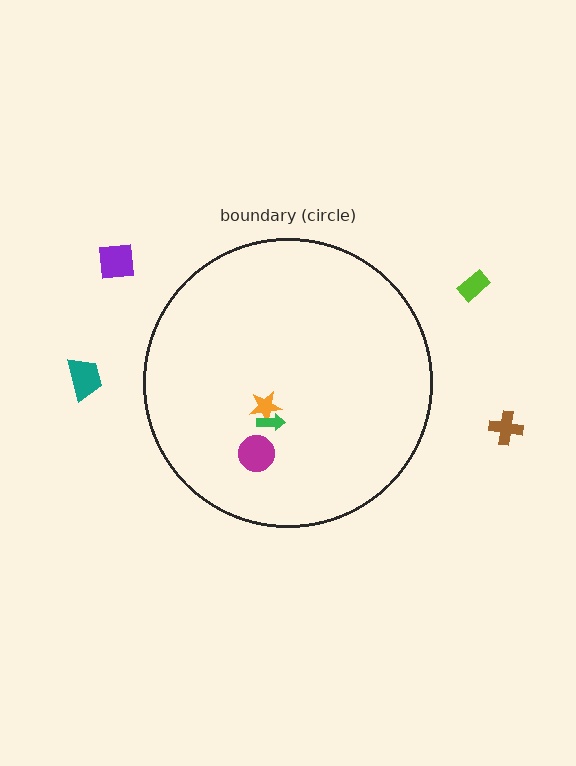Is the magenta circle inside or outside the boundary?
Inside.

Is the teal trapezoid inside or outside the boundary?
Outside.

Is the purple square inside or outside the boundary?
Outside.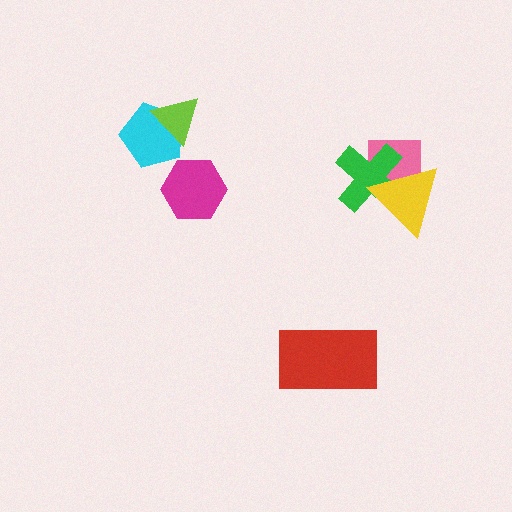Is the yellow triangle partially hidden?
No, no other shape covers it.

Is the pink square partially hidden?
Yes, it is partially covered by another shape.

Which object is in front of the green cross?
The yellow triangle is in front of the green cross.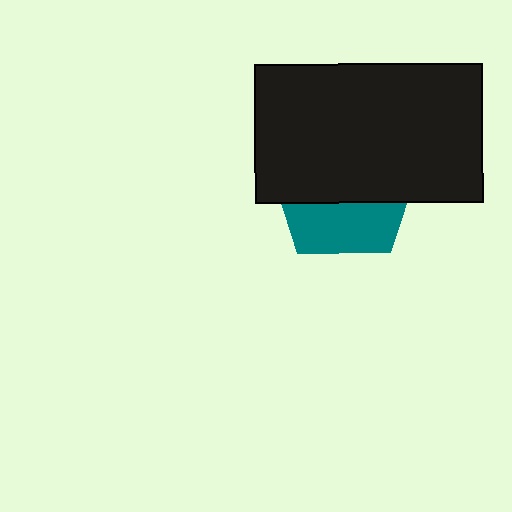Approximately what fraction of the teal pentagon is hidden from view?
Roughly 63% of the teal pentagon is hidden behind the black rectangle.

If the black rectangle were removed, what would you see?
You would see the complete teal pentagon.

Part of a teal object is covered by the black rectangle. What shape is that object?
It is a pentagon.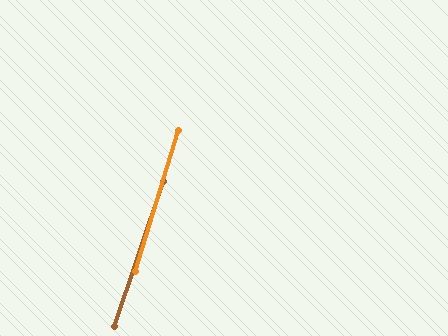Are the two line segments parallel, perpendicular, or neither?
Parallel — their directions differ by only 1.8°.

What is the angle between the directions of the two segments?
Approximately 2 degrees.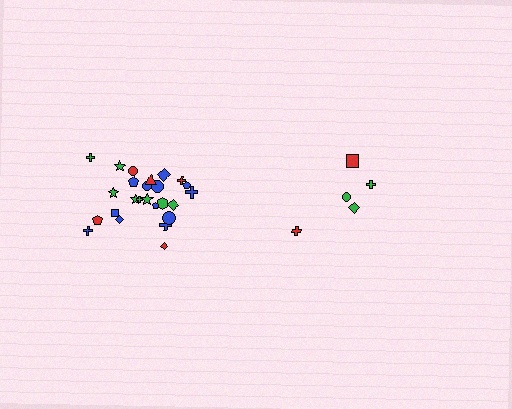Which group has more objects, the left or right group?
The left group.